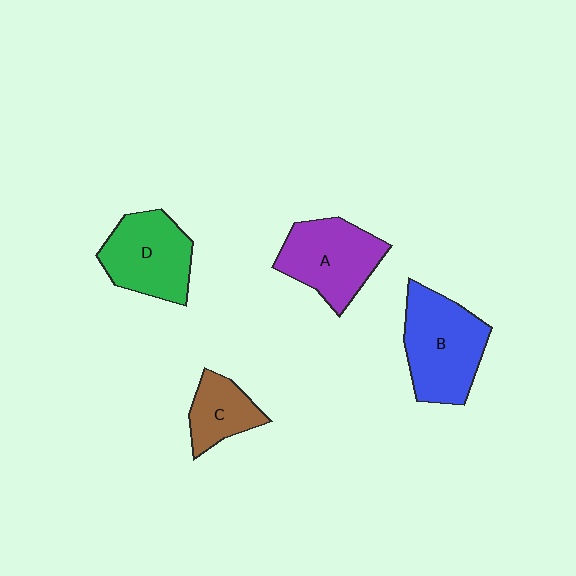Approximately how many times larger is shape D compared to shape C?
Approximately 1.6 times.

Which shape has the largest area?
Shape B (blue).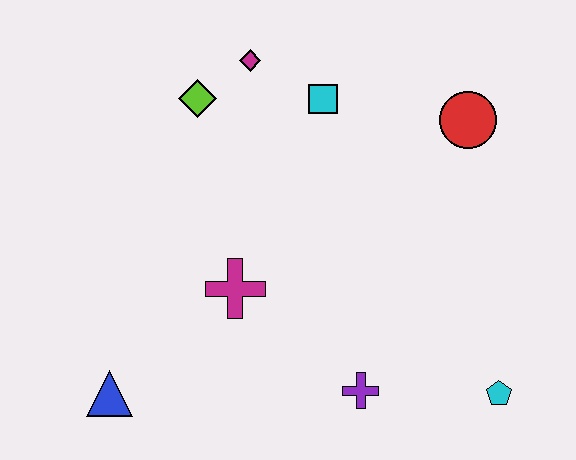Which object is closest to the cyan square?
The magenta diamond is closest to the cyan square.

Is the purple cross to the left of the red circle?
Yes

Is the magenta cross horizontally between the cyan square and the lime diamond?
Yes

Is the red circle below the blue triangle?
No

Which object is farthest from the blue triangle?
The red circle is farthest from the blue triangle.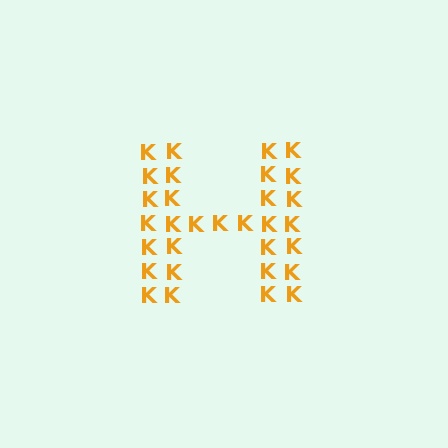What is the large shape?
The large shape is the letter H.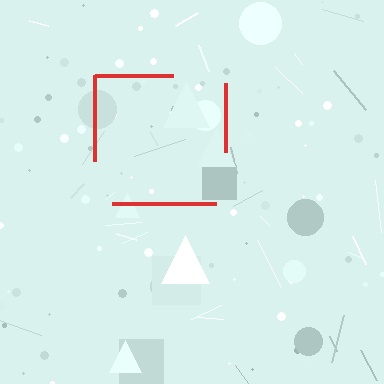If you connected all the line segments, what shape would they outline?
They would outline a square.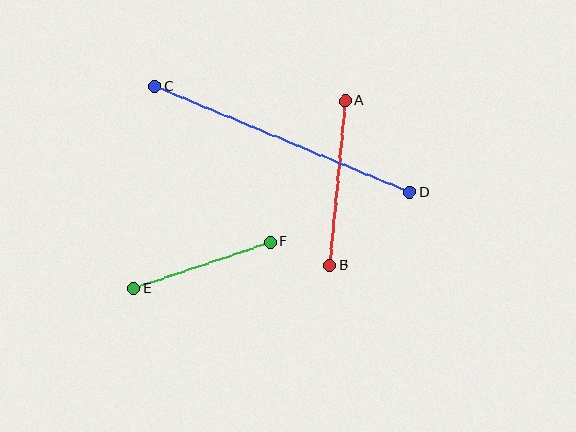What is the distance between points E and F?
The distance is approximately 144 pixels.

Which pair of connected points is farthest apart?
Points C and D are farthest apart.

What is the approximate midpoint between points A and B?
The midpoint is at approximately (338, 183) pixels.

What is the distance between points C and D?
The distance is approximately 276 pixels.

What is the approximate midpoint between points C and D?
The midpoint is at approximately (282, 140) pixels.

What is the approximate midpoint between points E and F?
The midpoint is at approximately (202, 265) pixels.